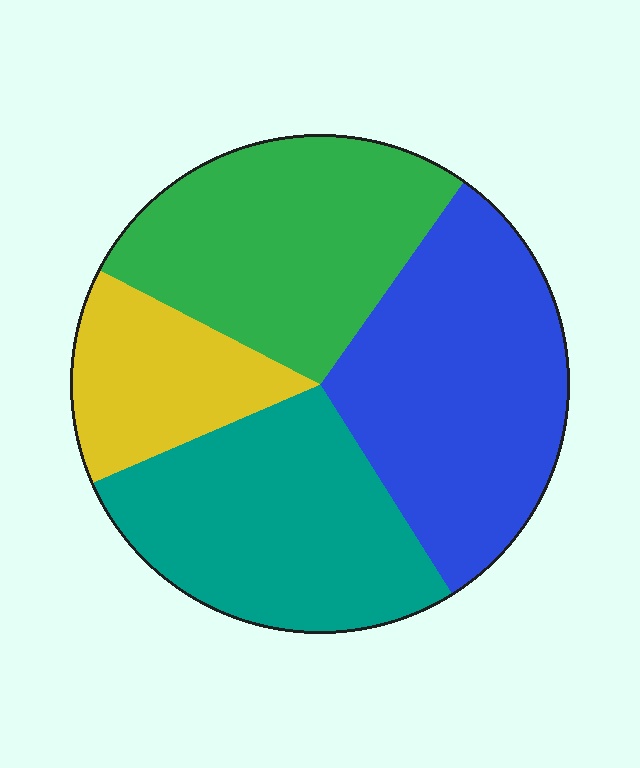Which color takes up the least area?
Yellow, at roughly 15%.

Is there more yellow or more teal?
Teal.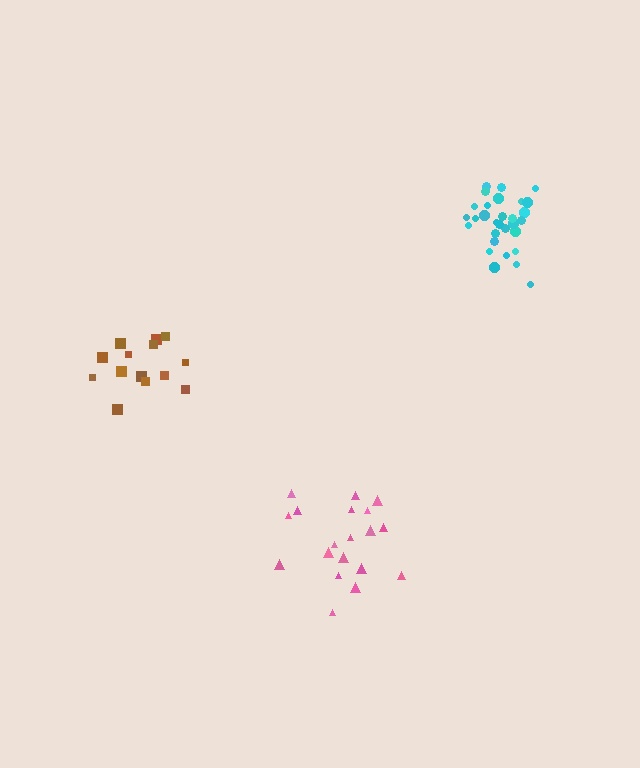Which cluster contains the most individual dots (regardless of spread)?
Cyan (31).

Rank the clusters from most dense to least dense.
cyan, brown, pink.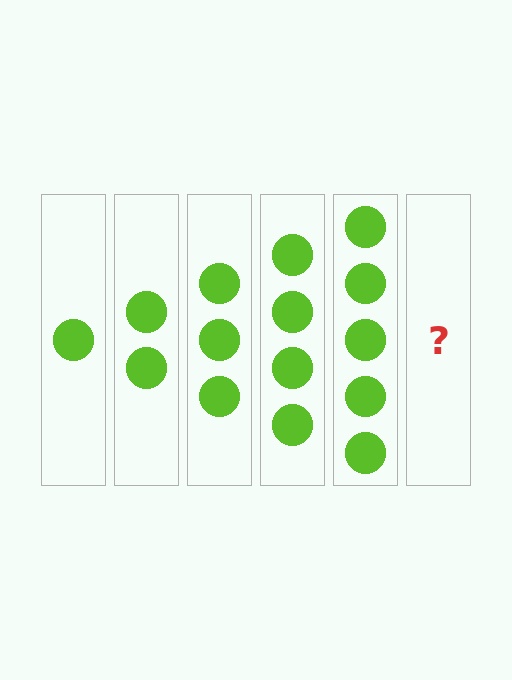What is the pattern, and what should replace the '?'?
The pattern is that each step adds one more circle. The '?' should be 6 circles.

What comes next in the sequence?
The next element should be 6 circles.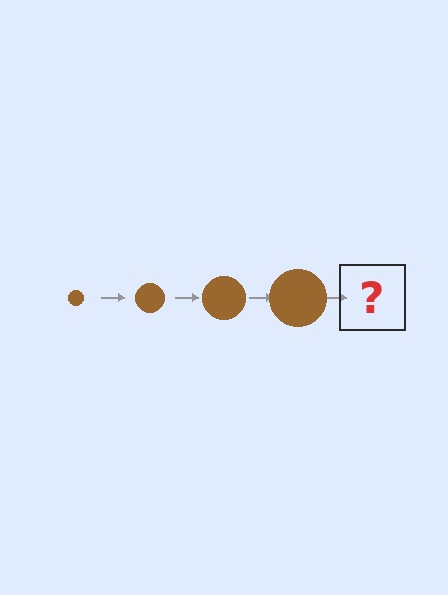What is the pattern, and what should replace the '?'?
The pattern is that the circle gets progressively larger each step. The '?' should be a brown circle, larger than the previous one.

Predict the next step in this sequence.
The next step is a brown circle, larger than the previous one.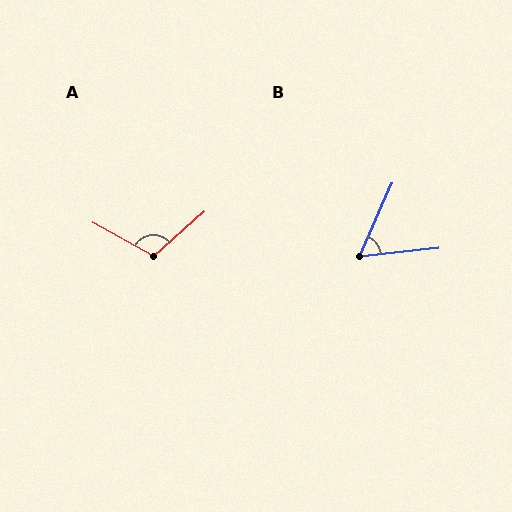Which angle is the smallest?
B, at approximately 60 degrees.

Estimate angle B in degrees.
Approximately 60 degrees.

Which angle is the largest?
A, at approximately 109 degrees.